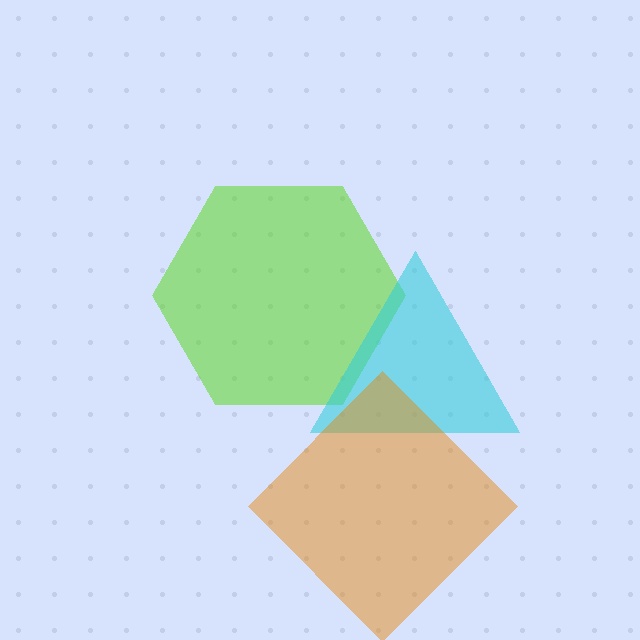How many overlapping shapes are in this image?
There are 3 overlapping shapes in the image.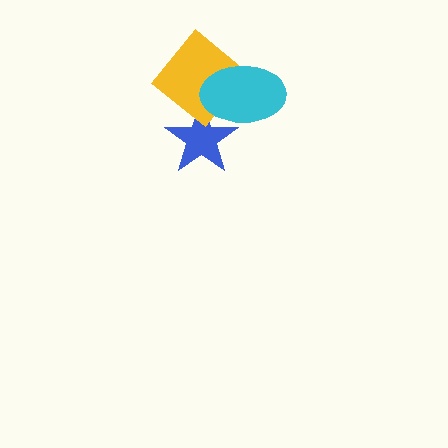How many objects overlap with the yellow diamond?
2 objects overlap with the yellow diamond.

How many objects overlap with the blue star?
2 objects overlap with the blue star.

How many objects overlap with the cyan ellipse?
2 objects overlap with the cyan ellipse.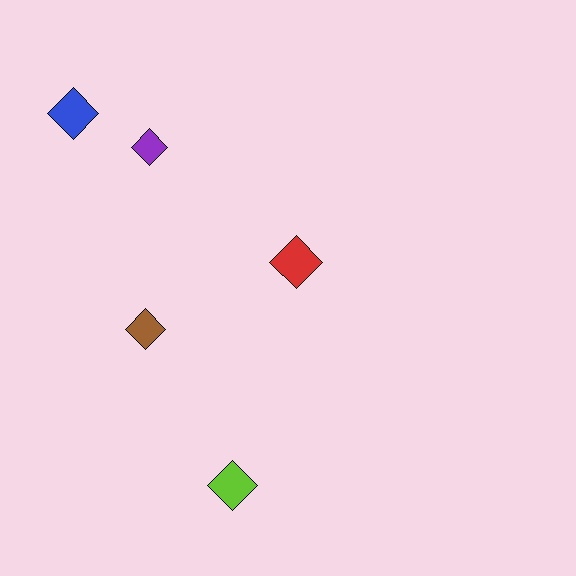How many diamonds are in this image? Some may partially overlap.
There are 5 diamonds.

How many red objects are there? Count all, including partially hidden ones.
There is 1 red object.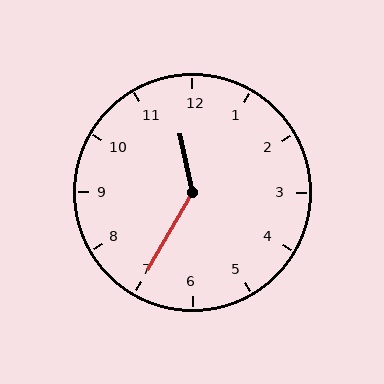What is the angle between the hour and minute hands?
Approximately 138 degrees.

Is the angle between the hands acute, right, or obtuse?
It is obtuse.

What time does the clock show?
11:35.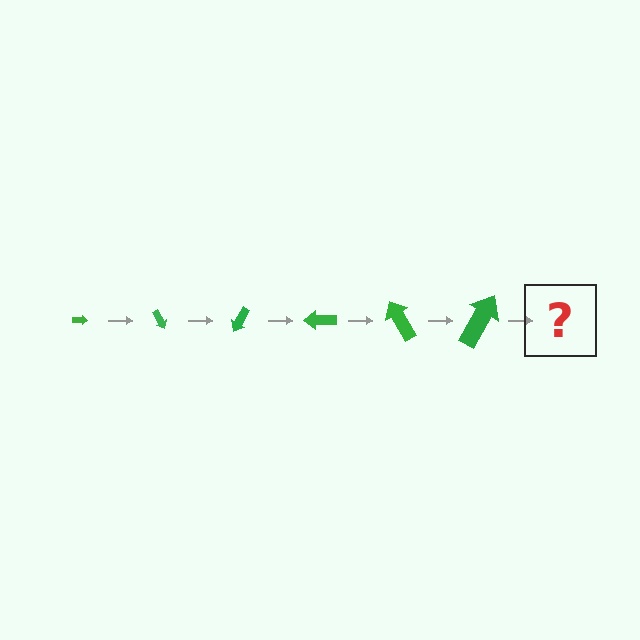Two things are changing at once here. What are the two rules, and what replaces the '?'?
The two rules are that the arrow grows larger each step and it rotates 60 degrees each step. The '?' should be an arrow, larger than the previous one and rotated 360 degrees from the start.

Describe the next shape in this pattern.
It should be an arrow, larger than the previous one and rotated 360 degrees from the start.